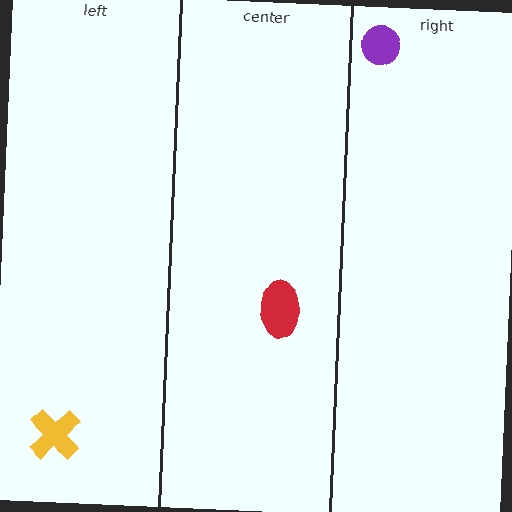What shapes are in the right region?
The purple circle.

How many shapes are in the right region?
1.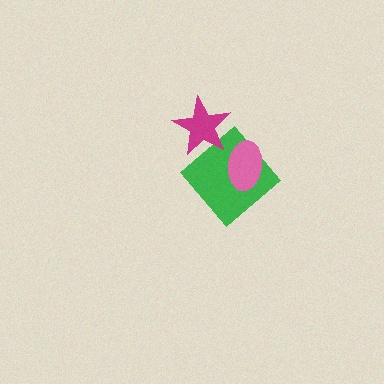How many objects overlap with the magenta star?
1 object overlaps with the magenta star.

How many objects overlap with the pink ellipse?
1 object overlaps with the pink ellipse.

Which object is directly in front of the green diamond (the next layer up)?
The pink ellipse is directly in front of the green diamond.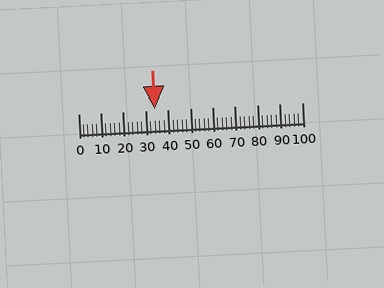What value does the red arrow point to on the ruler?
The red arrow points to approximately 34.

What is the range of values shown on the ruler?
The ruler shows values from 0 to 100.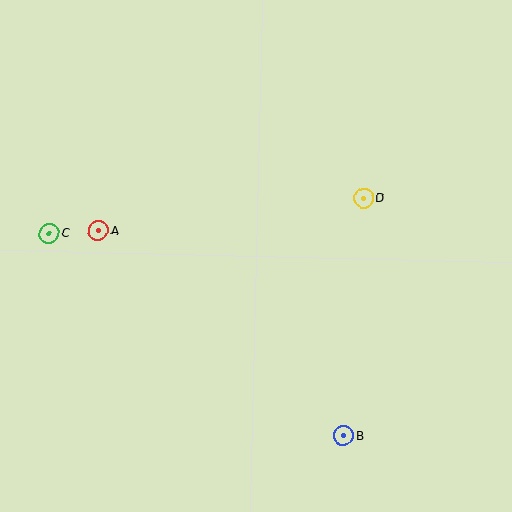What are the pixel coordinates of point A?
Point A is at (98, 231).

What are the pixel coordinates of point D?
Point D is at (364, 198).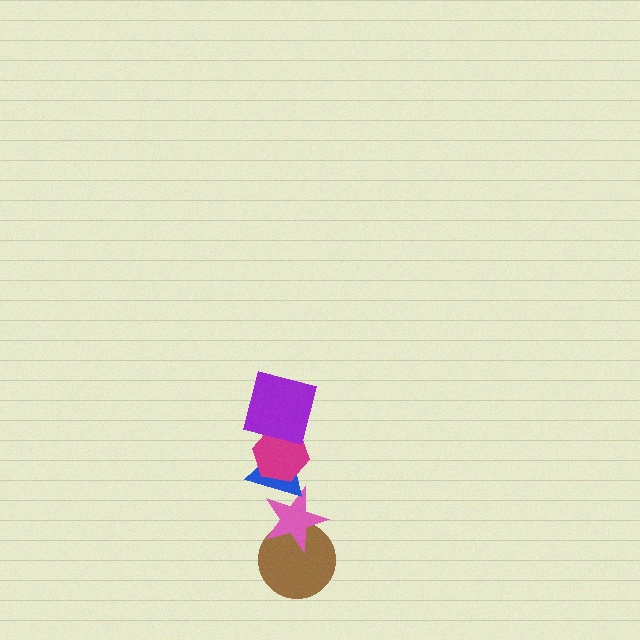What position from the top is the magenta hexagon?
The magenta hexagon is 2nd from the top.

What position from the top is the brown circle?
The brown circle is 5th from the top.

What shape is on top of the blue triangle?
The magenta hexagon is on top of the blue triangle.